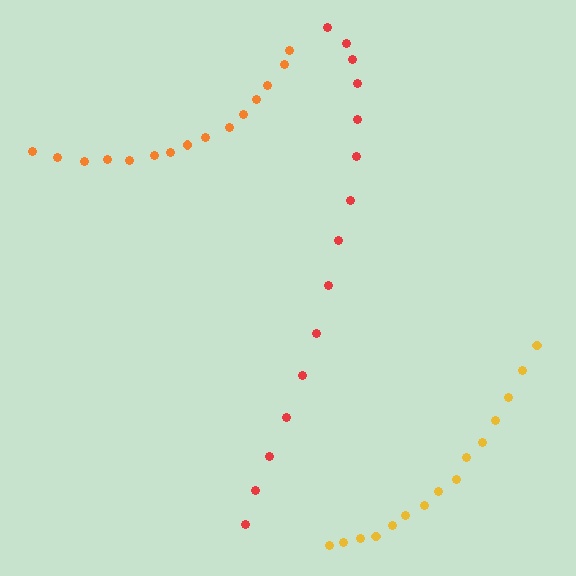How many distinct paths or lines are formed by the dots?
There are 3 distinct paths.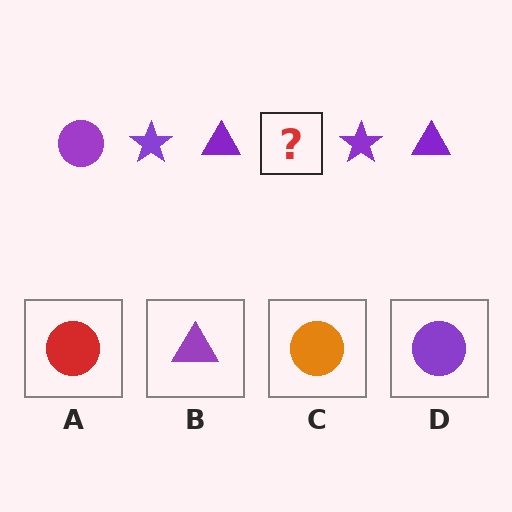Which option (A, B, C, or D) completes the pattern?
D.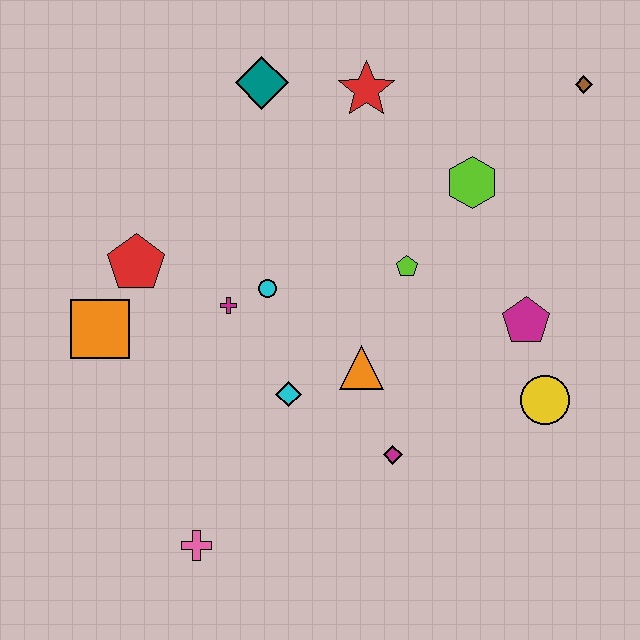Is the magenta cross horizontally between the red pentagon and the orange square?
No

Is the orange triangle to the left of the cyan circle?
No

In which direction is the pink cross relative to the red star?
The pink cross is below the red star.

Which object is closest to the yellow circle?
The magenta pentagon is closest to the yellow circle.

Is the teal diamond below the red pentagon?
No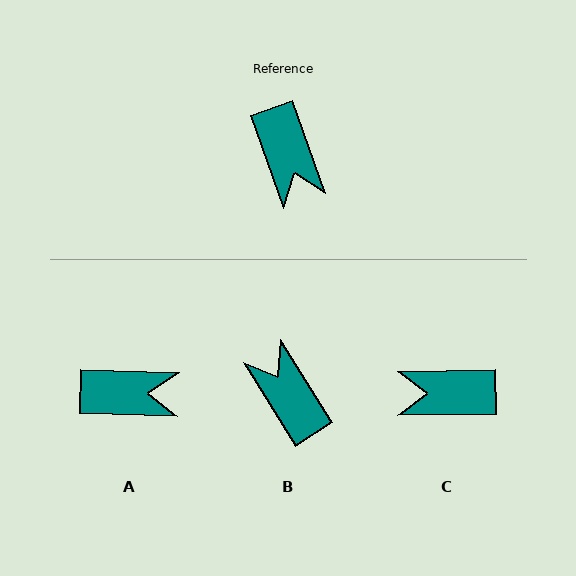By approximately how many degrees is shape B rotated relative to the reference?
Approximately 167 degrees clockwise.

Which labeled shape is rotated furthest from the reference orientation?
B, about 167 degrees away.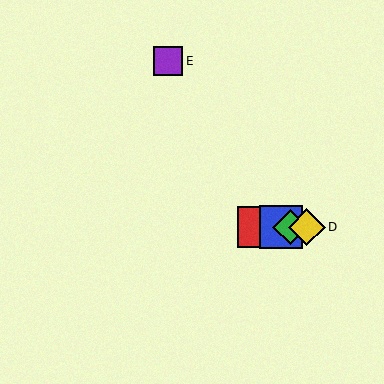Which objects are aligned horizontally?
Objects A, B, C, D are aligned horizontally.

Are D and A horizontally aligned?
Yes, both are at y≈227.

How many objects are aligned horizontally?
4 objects (A, B, C, D) are aligned horizontally.